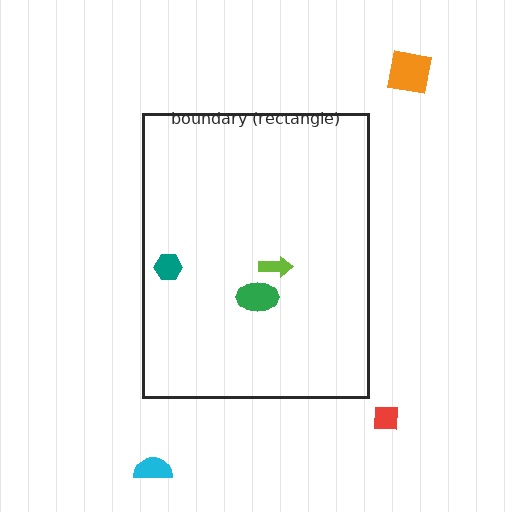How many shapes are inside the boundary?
3 inside, 3 outside.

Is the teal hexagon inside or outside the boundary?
Inside.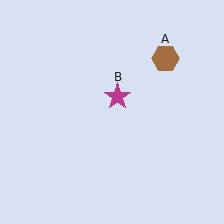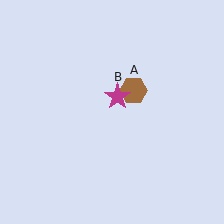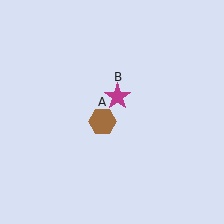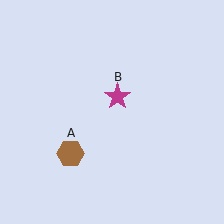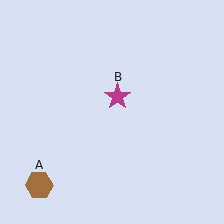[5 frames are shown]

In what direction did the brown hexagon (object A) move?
The brown hexagon (object A) moved down and to the left.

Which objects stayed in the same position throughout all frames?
Magenta star (object B) remained stationary.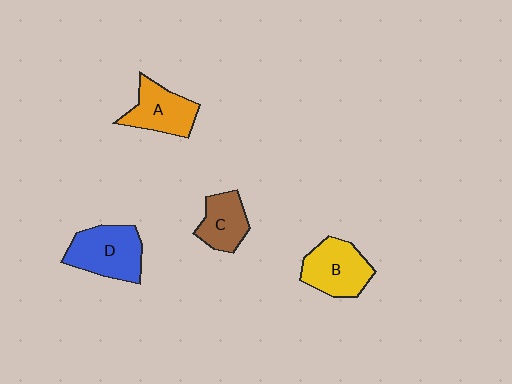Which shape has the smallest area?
Shape C (brown).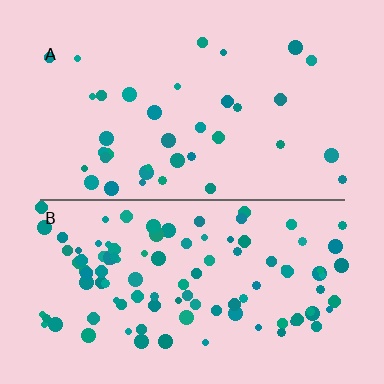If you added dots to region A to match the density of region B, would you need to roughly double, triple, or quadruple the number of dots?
Approximately triple.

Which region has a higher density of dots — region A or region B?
B (the bottom).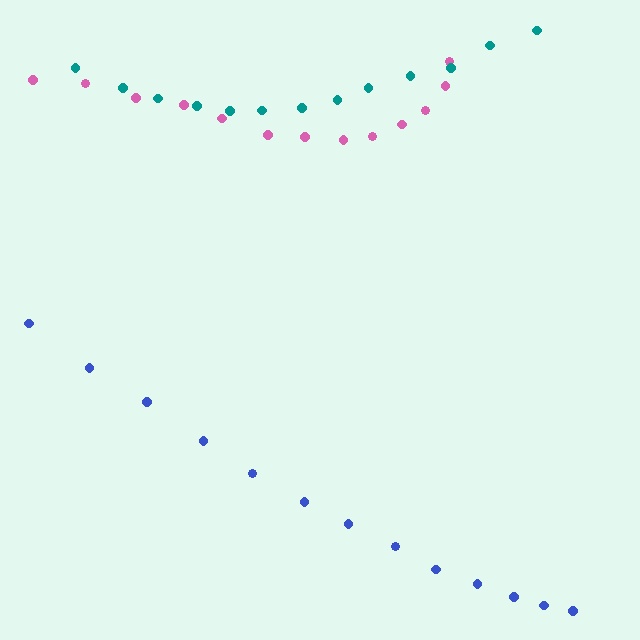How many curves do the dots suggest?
There are 3 distinct paths.